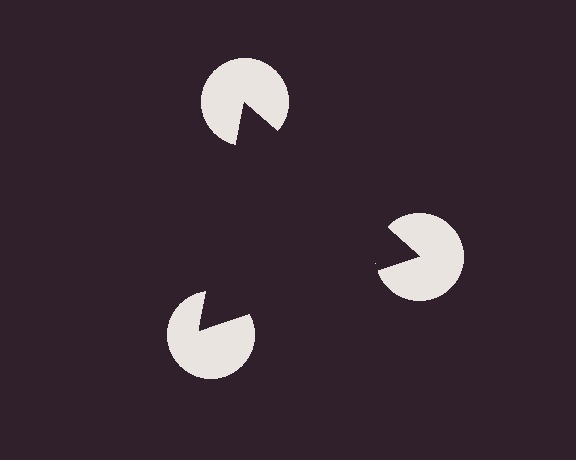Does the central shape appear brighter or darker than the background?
It typically appears slightly darker than the background, even though no actual brightness change is drawn.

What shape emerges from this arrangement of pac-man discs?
An illusory triangle — its edges are inferred from the aligned wedge cuts in the pac-man discs, not physically drawn.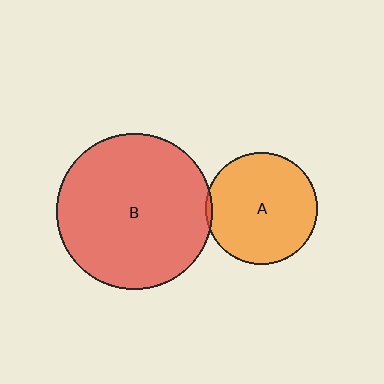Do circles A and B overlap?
Yes.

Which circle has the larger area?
Circle B (red).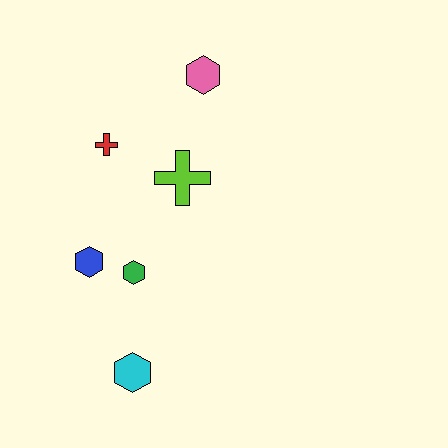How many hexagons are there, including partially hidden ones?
There are 4 hexagons.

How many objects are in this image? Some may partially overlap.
There are 6 objects.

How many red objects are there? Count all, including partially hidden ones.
There is 1 red object.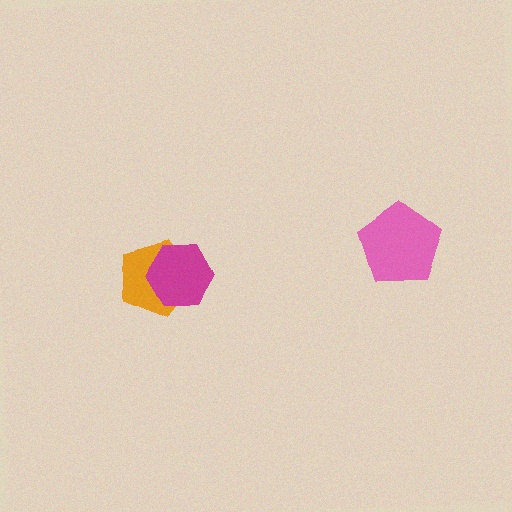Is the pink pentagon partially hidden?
No, no other shape covers it.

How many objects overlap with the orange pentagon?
1 object overlaps with the orange pentagon.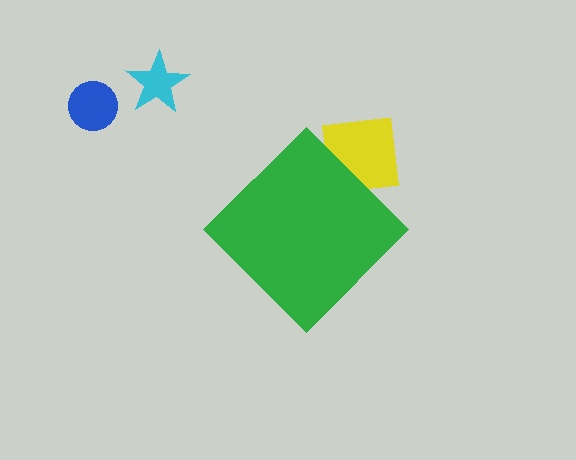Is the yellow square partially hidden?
Yes, the yellow square is partially hidden behind the green diamond.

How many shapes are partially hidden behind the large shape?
1 shape is partially hidden.